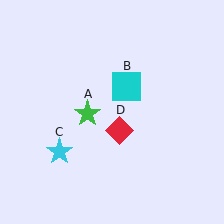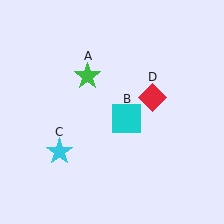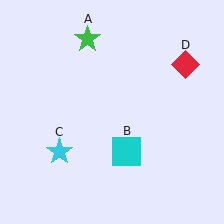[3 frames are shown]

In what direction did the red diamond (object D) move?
The red diamond (object D) moved up and to the right.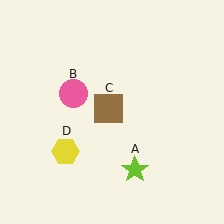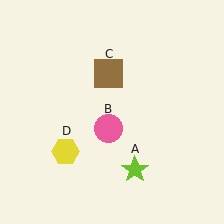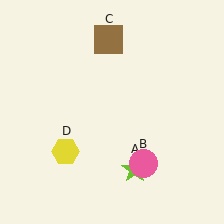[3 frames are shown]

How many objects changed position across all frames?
2 objects changed position: pink circle (object B), brown square (object C).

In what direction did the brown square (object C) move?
The brown square (object C) moved up.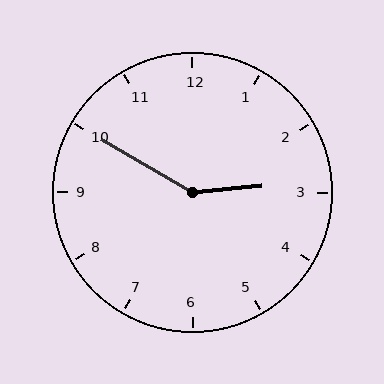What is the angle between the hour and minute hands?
Approximately 145 degrees.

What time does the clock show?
2:50.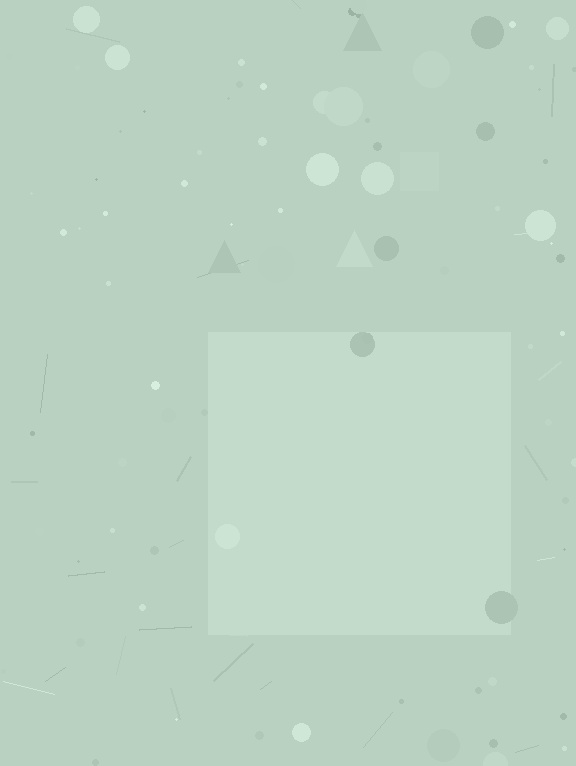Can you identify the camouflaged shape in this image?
The camouflaged shape is a square.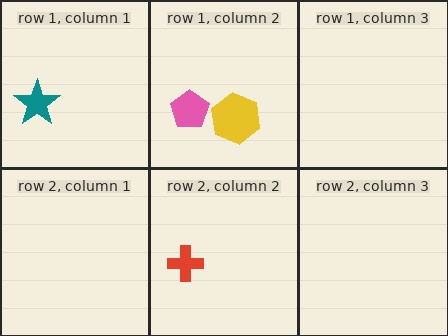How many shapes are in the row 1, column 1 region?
1.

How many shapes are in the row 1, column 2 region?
2.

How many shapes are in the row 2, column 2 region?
1.